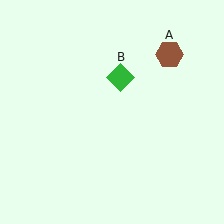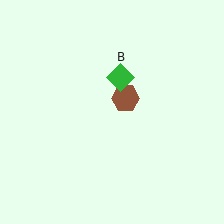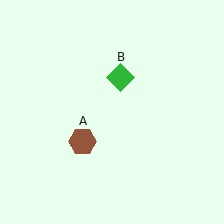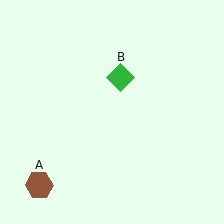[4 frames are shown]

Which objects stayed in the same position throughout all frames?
Green diamond (object B) remained stationary.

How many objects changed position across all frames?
1 object changed position: brown hexagon (object A).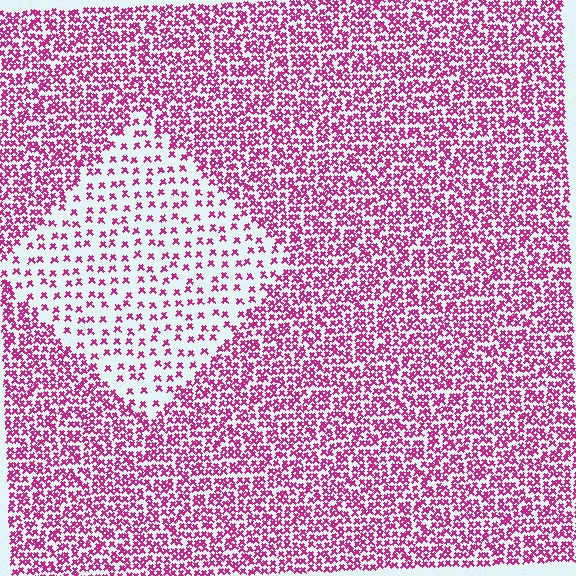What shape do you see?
I see a diamond.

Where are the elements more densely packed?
The elements are more densely packed outside the diamond boundary.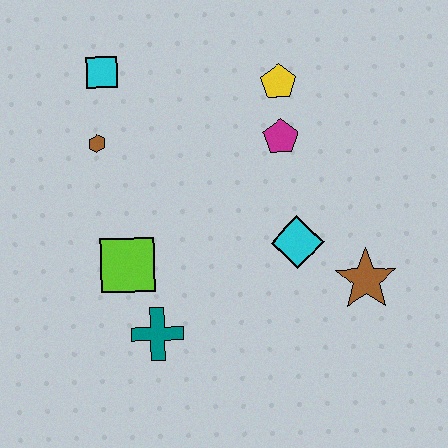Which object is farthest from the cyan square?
The brown star is farthest from the cyan square.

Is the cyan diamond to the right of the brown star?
No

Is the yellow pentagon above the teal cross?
Yes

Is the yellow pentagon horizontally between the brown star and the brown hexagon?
Yes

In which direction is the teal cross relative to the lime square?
The teal cross is below the lime square.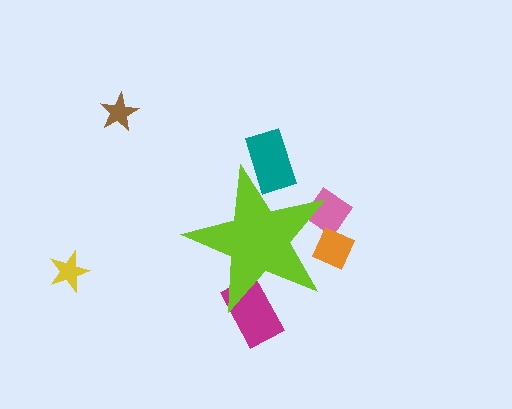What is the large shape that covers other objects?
A lime star.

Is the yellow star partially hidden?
No, the yellow star is fully visible.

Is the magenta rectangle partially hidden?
Yes, the magenta rectangle is partially hidden behind the lime star.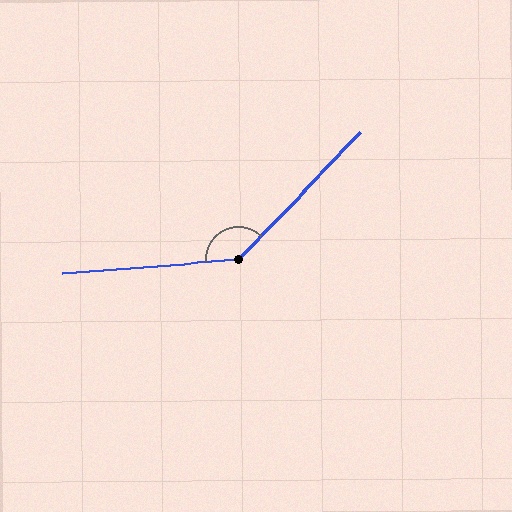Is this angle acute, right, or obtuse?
It is obtuse.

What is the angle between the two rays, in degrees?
Approximately 138 degrees.